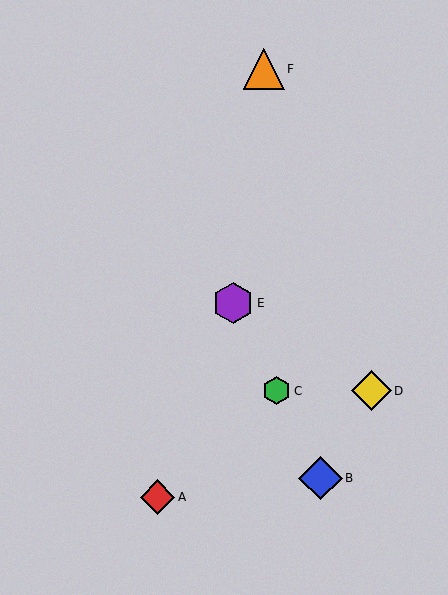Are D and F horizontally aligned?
No, D is at y≈391 and F is at y≈69.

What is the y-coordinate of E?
Object E is at y≈303.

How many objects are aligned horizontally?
2 objects (C, D) are aligned horizontally.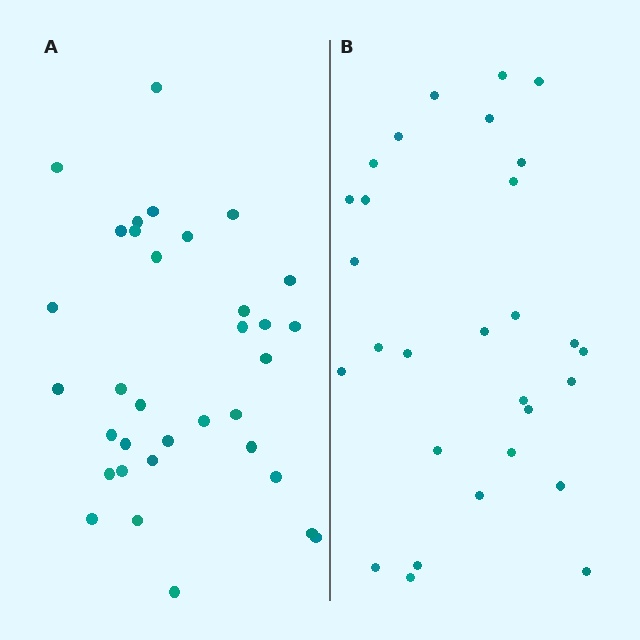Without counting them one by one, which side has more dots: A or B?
Region A (the left region) has more dots.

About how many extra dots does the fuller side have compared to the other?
Region A has about 5 more dots than region B.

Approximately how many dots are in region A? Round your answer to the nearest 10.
About 30 dots. (The exact count is 34, which rounds to 30.)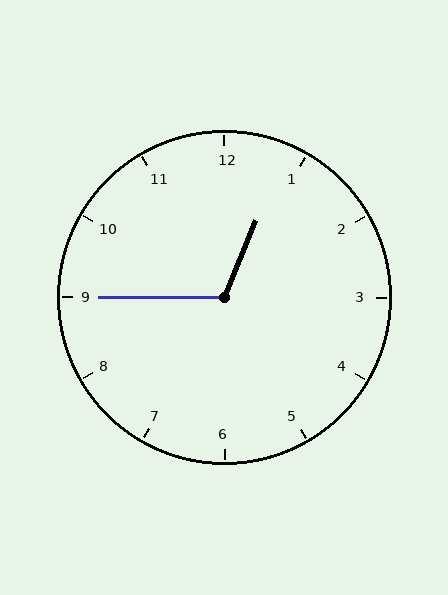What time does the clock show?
12:45.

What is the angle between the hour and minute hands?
Approximately 112 degrees.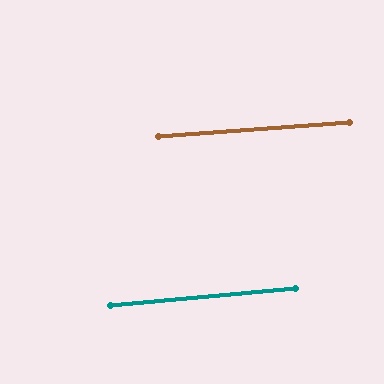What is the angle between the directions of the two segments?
Approximately 1 degree.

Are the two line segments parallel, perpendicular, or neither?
Parallel — their directions differ by only 1.1°.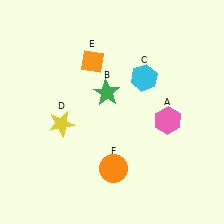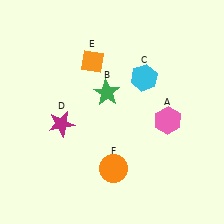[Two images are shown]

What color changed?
The star (D) changed from yellow in Image 1 to magenta in Image 2.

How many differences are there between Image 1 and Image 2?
There is 1 difference between the two images.